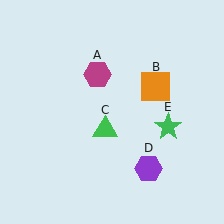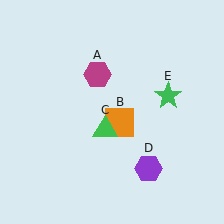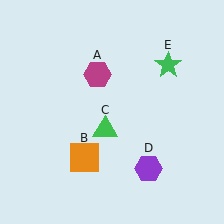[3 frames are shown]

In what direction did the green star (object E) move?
The green star (object E) moved up.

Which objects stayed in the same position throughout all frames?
Magenta hexagon (object A) and green triangle (object C) and purple hexagon (object D) remained stationary.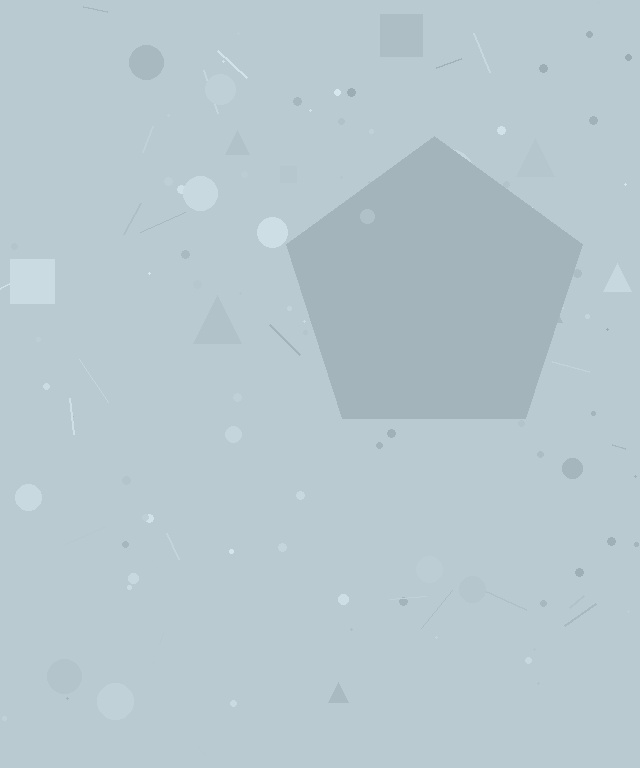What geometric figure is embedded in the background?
A pentagon is embedded in the background.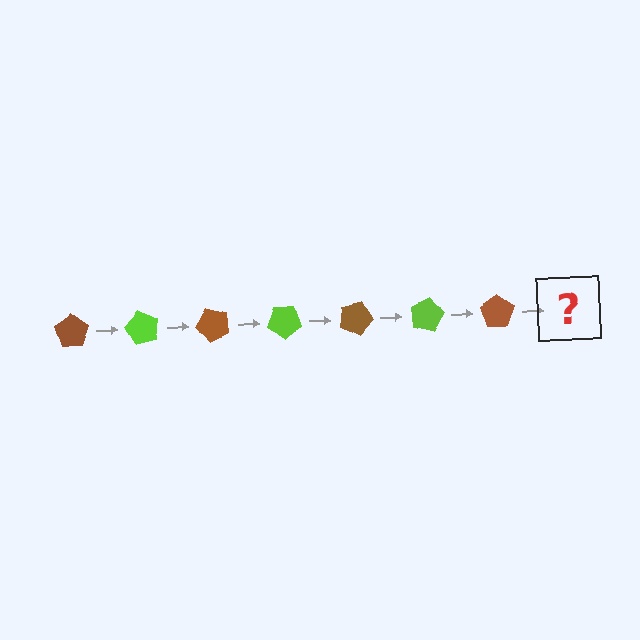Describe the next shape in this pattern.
It should be a lime pentagon, rotated 420 degrees from the start.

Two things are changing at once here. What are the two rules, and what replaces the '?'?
The two rules are that it rotates 60 degrees each step and the color cycles through brown and lime. The '?' should be a lime pentagon, rotated 420 degrees from the start.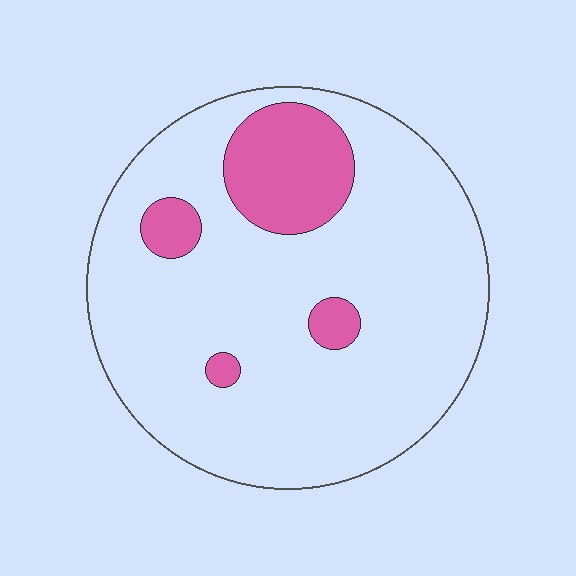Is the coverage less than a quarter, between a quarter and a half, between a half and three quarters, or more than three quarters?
Less than a quarter.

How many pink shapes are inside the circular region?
4.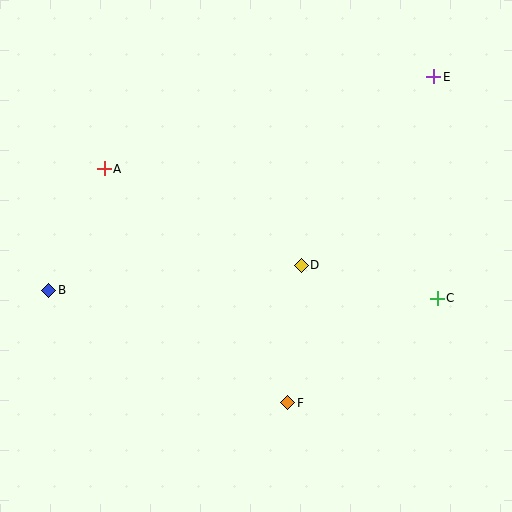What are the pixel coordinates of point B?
Point B is at (49, 290).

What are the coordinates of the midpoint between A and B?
The midpoint between A and B is at (77, 230).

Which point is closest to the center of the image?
Point D at (301, 265) is closest to the center.